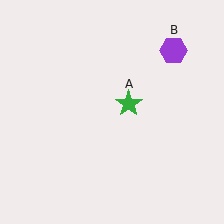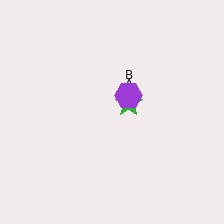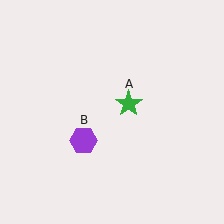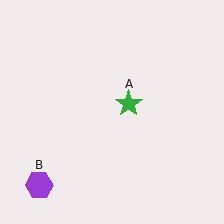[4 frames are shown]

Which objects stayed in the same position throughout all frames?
Green star (object A) remained stationary.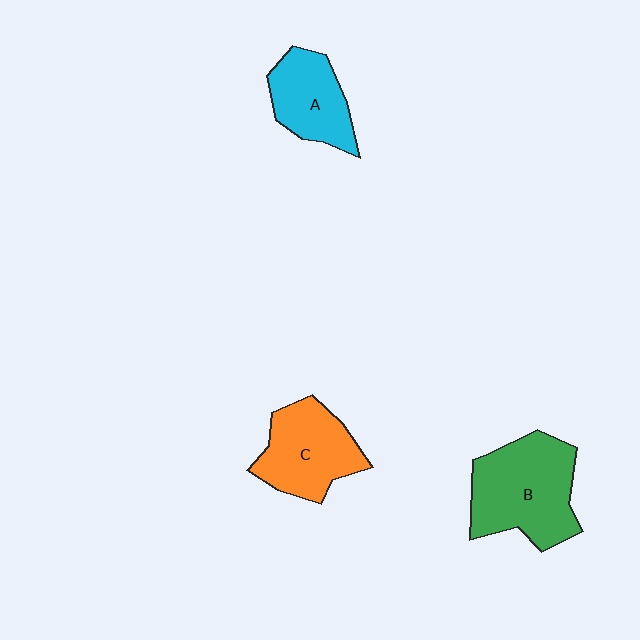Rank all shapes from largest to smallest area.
From largest to smallest: B (green), C (orange), A (cyan).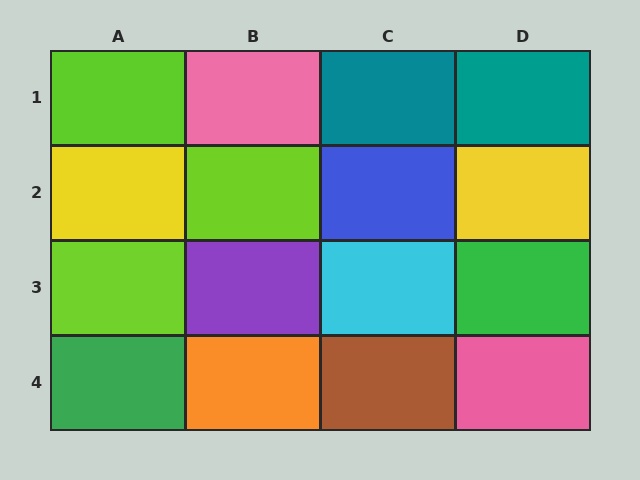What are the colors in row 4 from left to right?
Green, orange, brown, pink.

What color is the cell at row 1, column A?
Lime.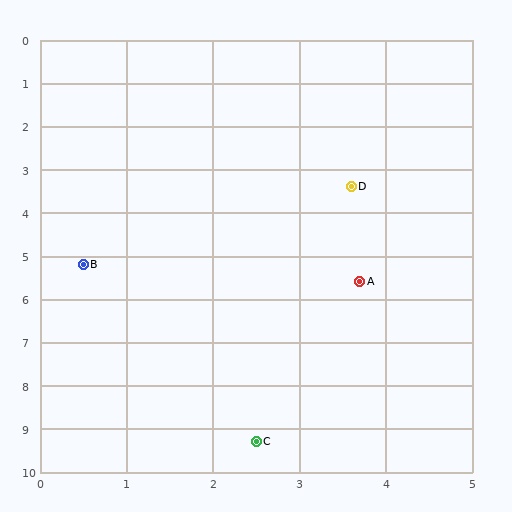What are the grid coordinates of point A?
Point A is at approximately (3.7, 5.6).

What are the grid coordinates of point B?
Point B is at approximately (0.5, 5.2).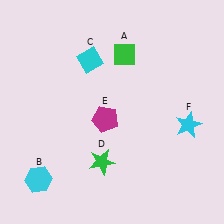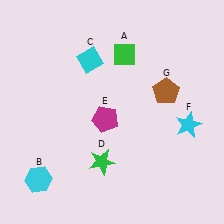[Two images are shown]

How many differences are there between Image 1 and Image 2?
There is 1 difference between the two images.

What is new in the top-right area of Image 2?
A brown pentagon (G) was added in the top-right area of Image 2.